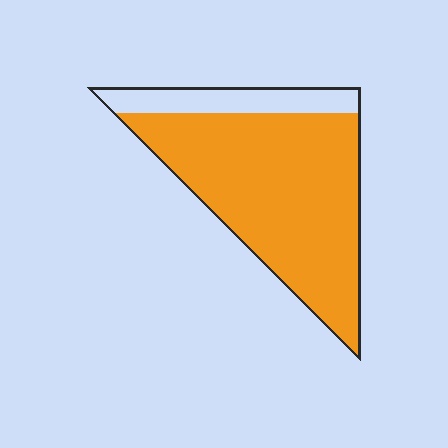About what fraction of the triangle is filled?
About five sixths (5/6).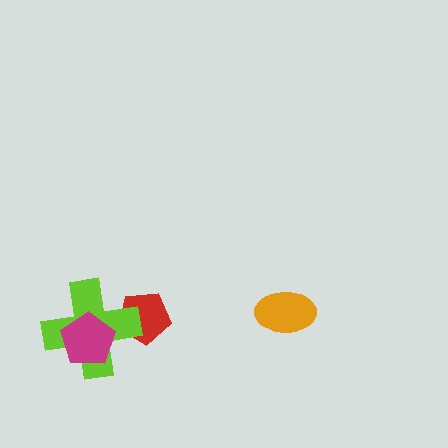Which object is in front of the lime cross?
The magenta pentagon is in front of the lime cross.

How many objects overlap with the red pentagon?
1 object overlaps with the red pentagon.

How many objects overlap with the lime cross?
2 objects overlap with the lime cross.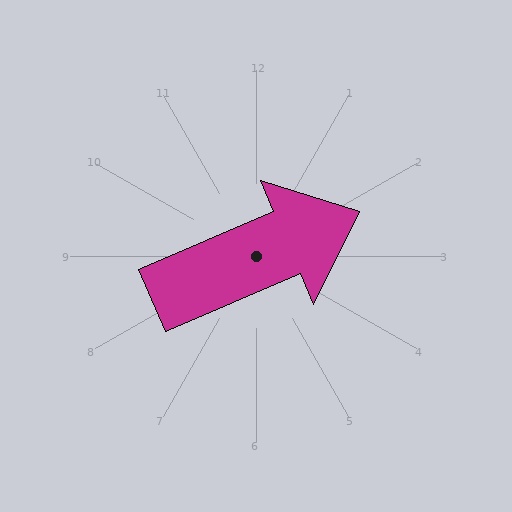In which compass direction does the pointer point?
Northeast.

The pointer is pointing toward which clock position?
Roughly 2 o'clock.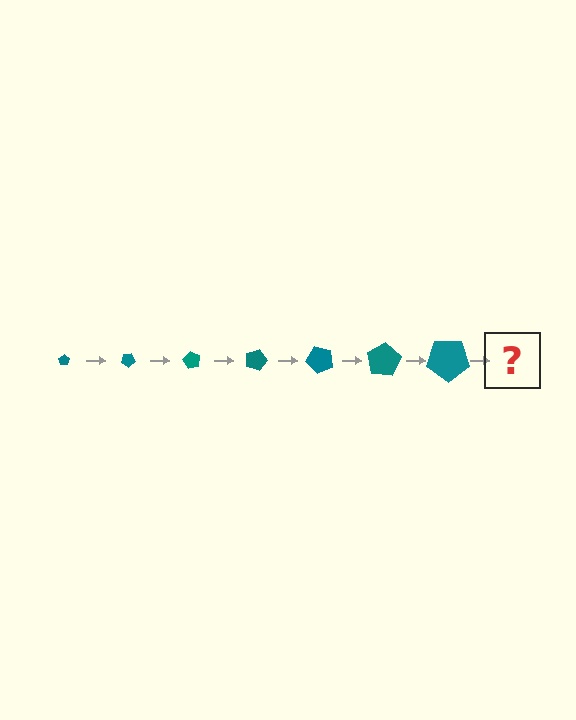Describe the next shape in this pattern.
It should be a pentagon, larger than the previous one and rotated 210 degrees from the start.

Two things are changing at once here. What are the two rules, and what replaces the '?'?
The two rules are that the pentagon grows larger each step and it rotates 30 degrees each step. The '?' should be a pentagon, larger than the previous one and rotated 210 degrees from the start.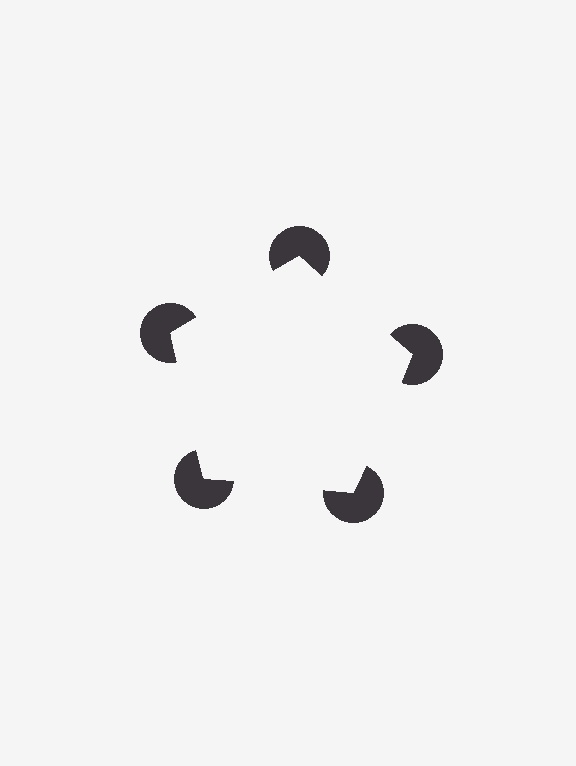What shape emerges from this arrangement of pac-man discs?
An illusory pentagon — its edges are inferred from the aligned wedge cuts in the pac-man discs, not physically drawn.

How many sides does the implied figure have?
5 sides.